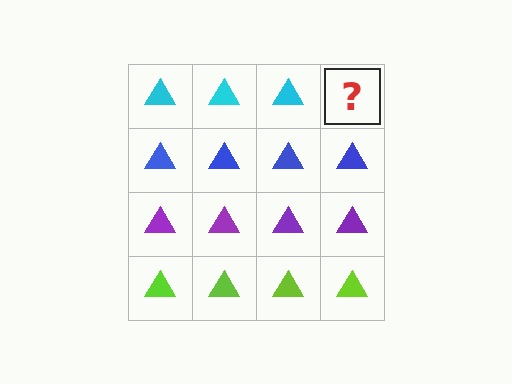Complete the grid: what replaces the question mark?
The question mark should be replaced with a cyan triangle.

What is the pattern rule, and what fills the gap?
The rule is that each row has a consistent color. The gap should be filled with a cyan triangle.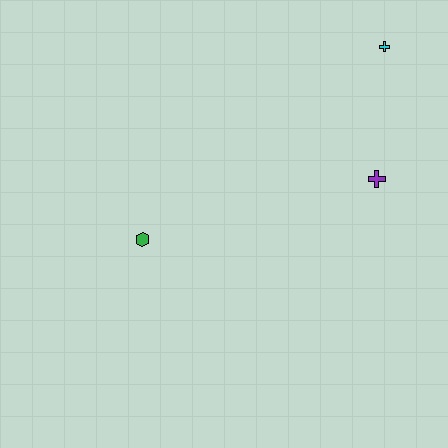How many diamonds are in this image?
There are no diamonds.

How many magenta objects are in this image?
There are no magenta objects.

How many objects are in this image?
There are 3 objects.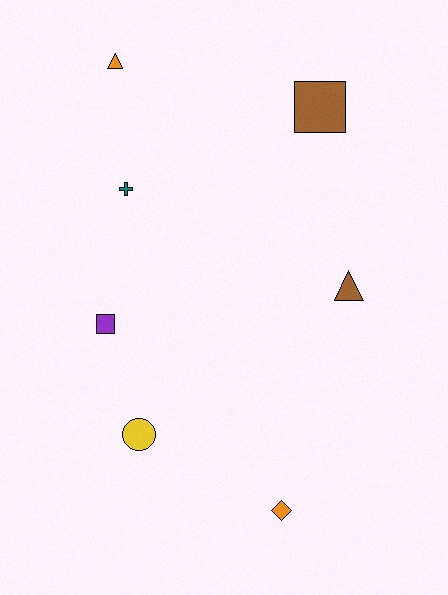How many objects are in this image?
There are 7 objects.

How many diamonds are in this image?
There is 1 diamond.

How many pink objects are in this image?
There are no pink objects.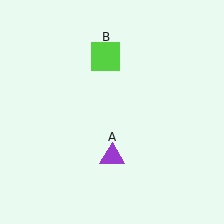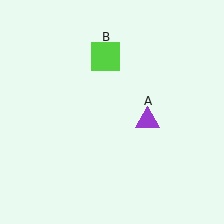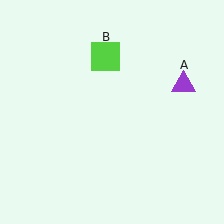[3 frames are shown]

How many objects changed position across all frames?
1 object changed position: purple triangle (object A).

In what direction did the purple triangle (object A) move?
The purple triangle (object A) moved up and to the right.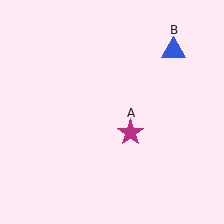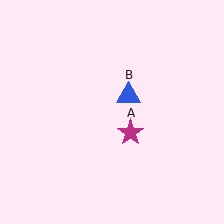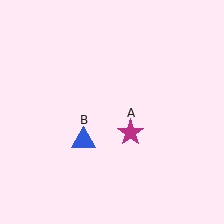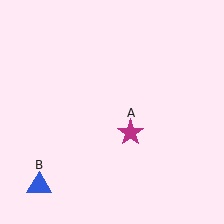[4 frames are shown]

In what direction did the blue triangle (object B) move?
The blue triangle (object B) moved down and to the left.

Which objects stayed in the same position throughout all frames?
Magenta star (object A) remained stationary.